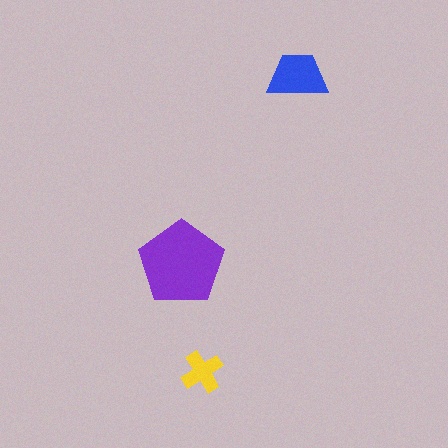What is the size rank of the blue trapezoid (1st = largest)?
2nd.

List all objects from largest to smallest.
The purple pentagon, the blue trapezoid, the yellow cross.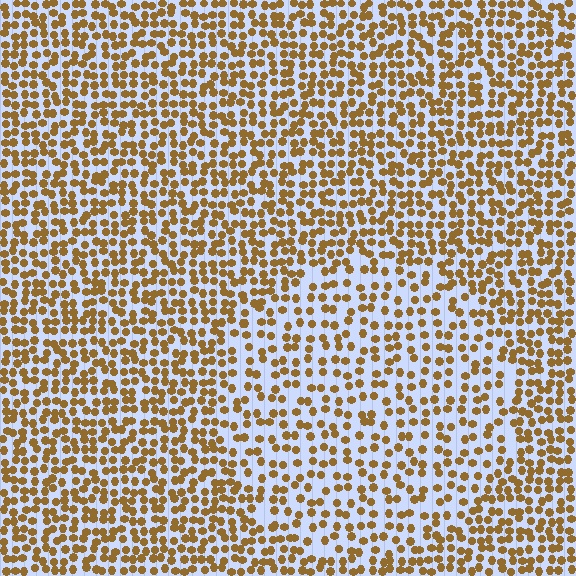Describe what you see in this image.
The image contains small brown elements arranged at two different densities. A circle-shaped region is visible where the elements are less densely packed than the surrounding area.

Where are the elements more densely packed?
The elements are more densely packed outside the circle boundary.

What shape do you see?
I see a circle.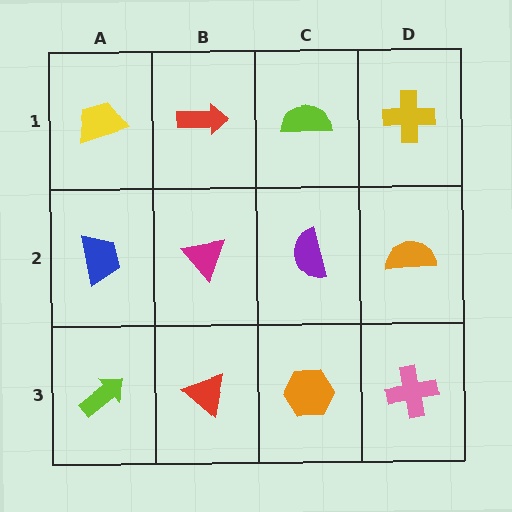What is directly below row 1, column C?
A purple semicircle.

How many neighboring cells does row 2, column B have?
4.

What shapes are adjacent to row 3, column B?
A magenta triangle (row 2, column B), a lime arrow (row 3, column A), an orange hexagon (row 3, column C).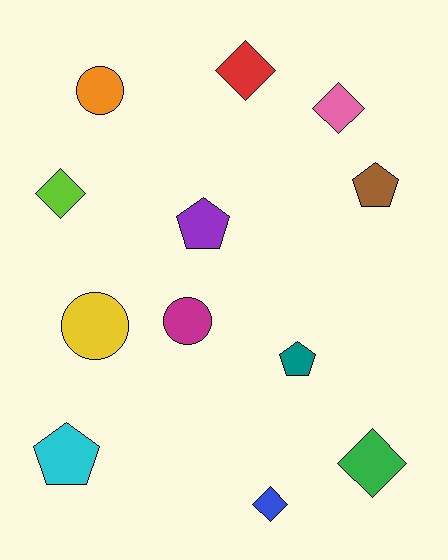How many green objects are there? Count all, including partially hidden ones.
There is 1 green object.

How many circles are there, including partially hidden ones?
There are 3 circles.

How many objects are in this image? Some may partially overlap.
There are 12 objects.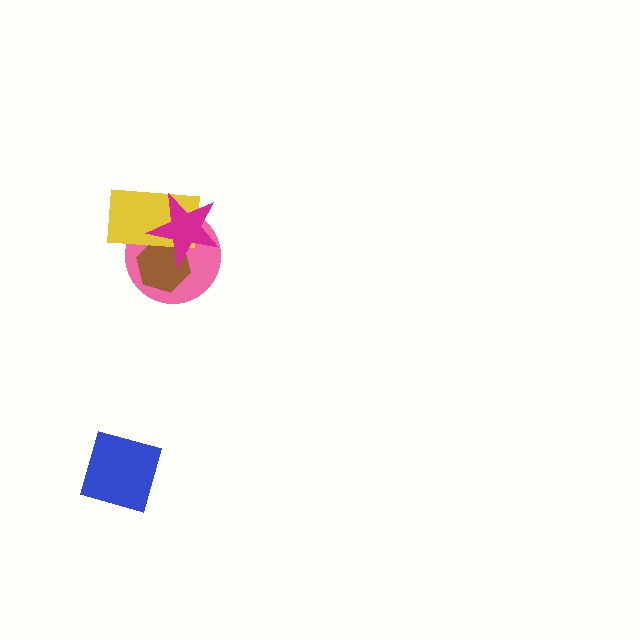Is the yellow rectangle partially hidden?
Yes, it is partially covered by another shape.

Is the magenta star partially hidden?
No, no other shape covers it.